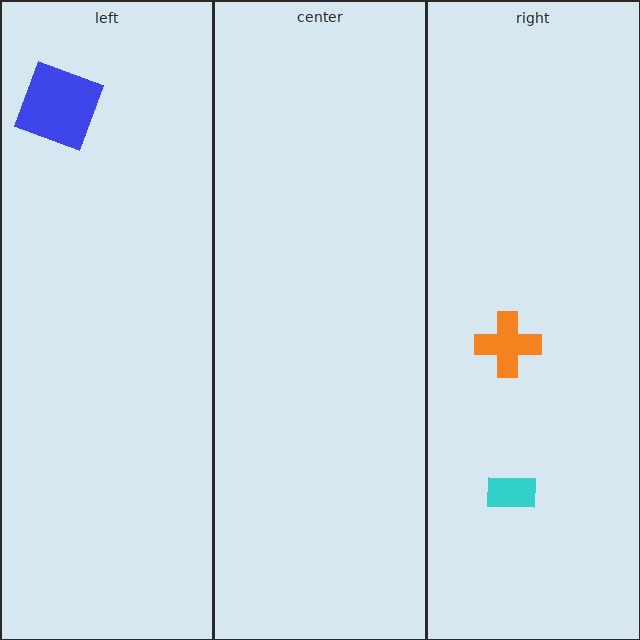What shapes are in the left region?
The blue square.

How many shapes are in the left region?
1.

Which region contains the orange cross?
The right region.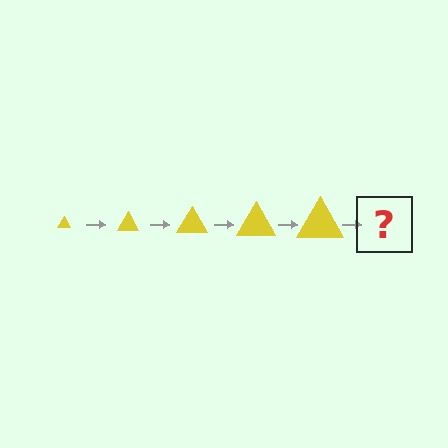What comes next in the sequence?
The next element should be a yellow triangle, larger than the previous one.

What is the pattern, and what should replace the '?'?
The pattern is that the triangle gets progressively larger each step. The '?' should be a yellow triangle, larger than the previous one.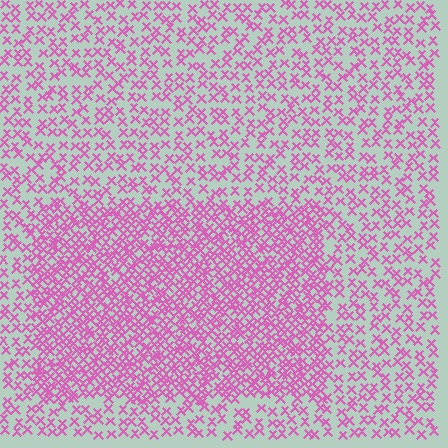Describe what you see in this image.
The image contains small pink elements arranged at two different densities. A rectangle-shaped region is visible where the elements are more densely packed than the surrounding area.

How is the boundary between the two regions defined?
The boundary is defined by a change in element density (approximately 2.1x ratio). All elements are the same color, size, and shape.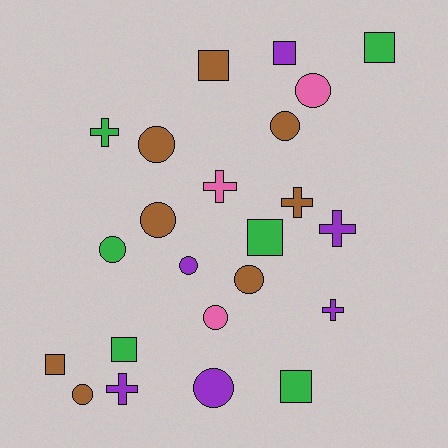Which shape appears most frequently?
Circle, with 10 objects.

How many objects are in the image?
There are 23 objects.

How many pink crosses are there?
There is 1 pink cross.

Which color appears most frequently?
Brown, with 8 objects.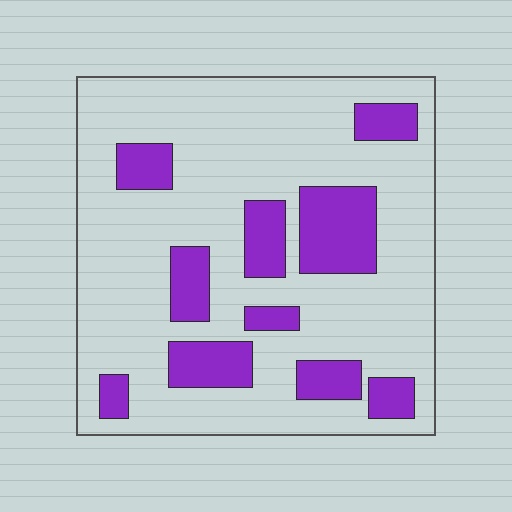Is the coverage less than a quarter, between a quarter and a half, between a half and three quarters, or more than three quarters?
Less than a quarter.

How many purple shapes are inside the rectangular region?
10.